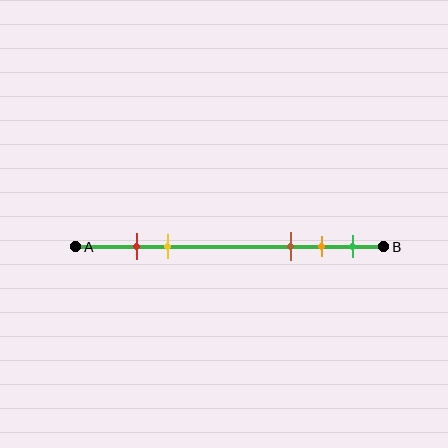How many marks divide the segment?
There are 5 marks dividing the segment.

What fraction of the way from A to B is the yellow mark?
The yellow mark is approximately 30% (0.3) of the way from A to B.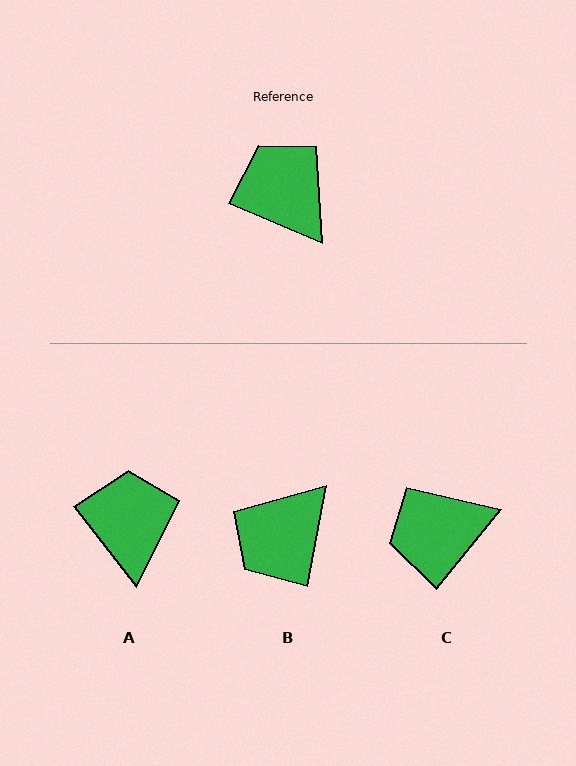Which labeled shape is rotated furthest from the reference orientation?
B, about 102 degrees away.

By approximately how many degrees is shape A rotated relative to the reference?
Approximately 29 degrees clockwise.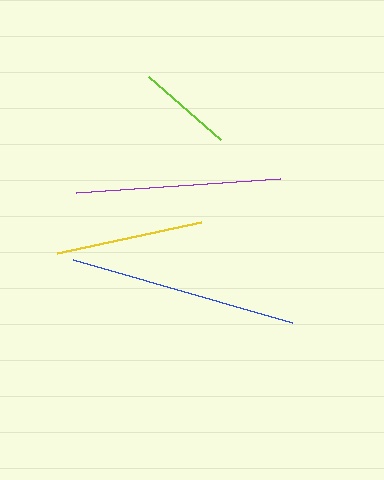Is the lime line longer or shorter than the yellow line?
The yellow line is longer than the lime line.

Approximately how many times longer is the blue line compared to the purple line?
The blue line is approximately 1.1 times the length of the purple line.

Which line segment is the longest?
The blue line is the longest at approximately 228 pixels.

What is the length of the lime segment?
The lime segment is approximately 95 pixels long.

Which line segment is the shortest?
The lime line is the shortest at approximately 95 pixels.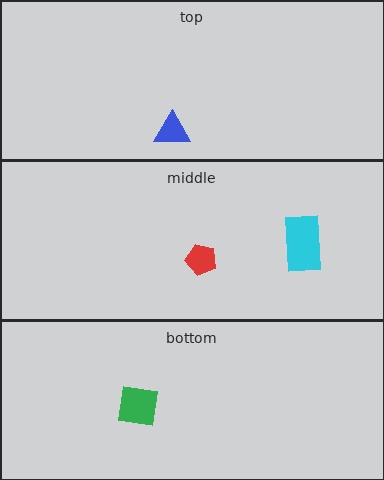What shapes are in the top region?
The blue triangle.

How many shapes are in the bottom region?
1.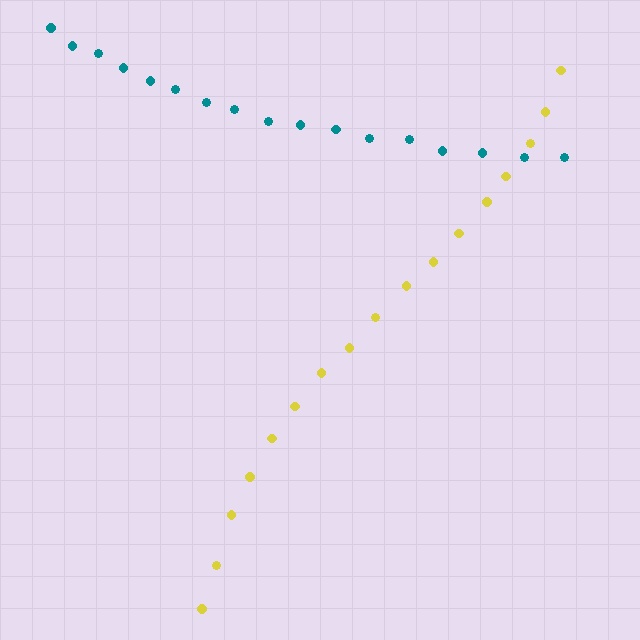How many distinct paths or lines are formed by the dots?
There are 2 distinct paths.